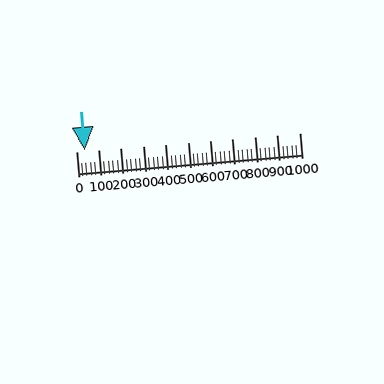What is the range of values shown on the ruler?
The ruler shows values from 0 to 1000.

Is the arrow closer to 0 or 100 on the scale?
The arrow is closer to 0.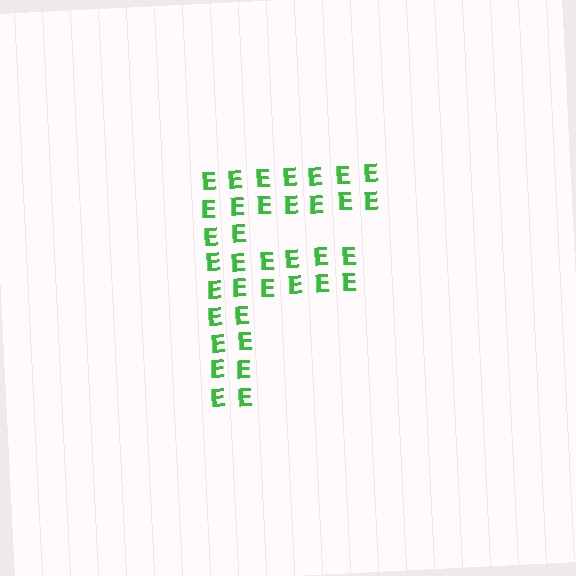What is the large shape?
The large shape is the letter F.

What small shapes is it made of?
It is made of small letter E's.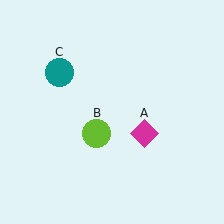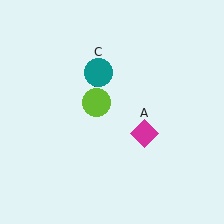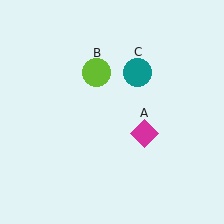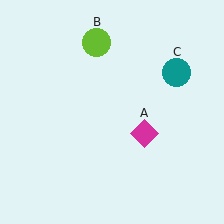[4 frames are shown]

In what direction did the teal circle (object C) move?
The teal circle (object C) moved right.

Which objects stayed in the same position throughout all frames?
Magenta diamond (object A) remained stationary.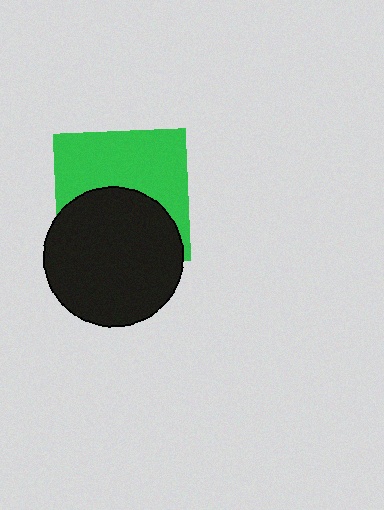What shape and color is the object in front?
The object in front is a black circle.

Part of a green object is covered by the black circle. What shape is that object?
It is a square.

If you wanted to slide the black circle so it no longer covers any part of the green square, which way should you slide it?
Slide it down — that is the most direct way to separate the two shapes.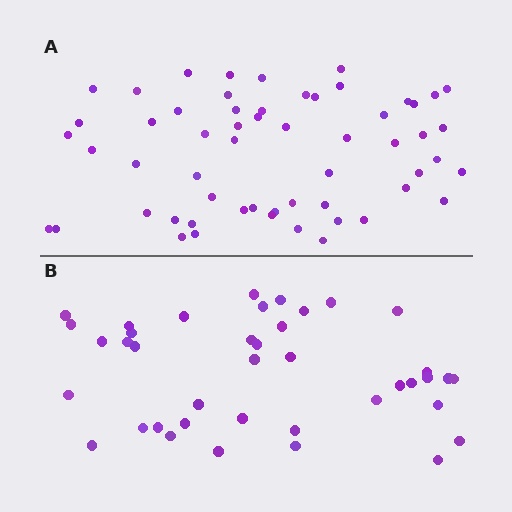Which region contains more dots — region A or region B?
Region A (the top region) has more dots.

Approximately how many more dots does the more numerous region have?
Region A has approximately 15 more dots than region B.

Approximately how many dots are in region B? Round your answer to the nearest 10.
About 40 dots.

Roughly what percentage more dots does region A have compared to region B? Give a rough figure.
About 40% more.